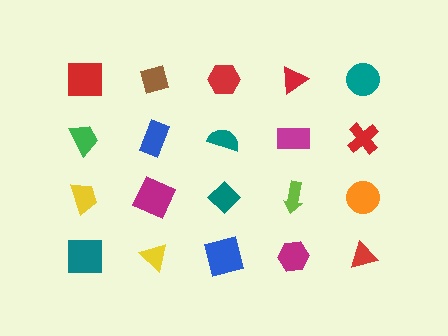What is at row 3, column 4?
A lime arrow.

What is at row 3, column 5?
An orange circle.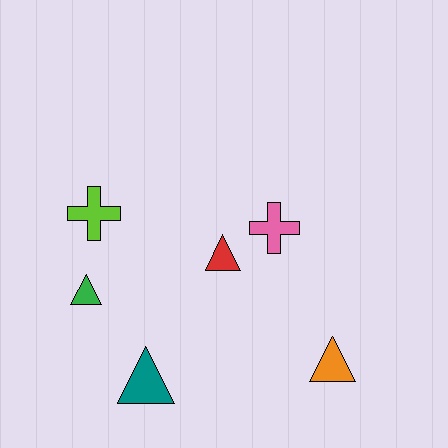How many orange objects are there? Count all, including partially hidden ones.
There is 1 orange object.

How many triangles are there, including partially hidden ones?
There are 4 triangles.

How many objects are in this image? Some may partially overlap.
There are 6 objects.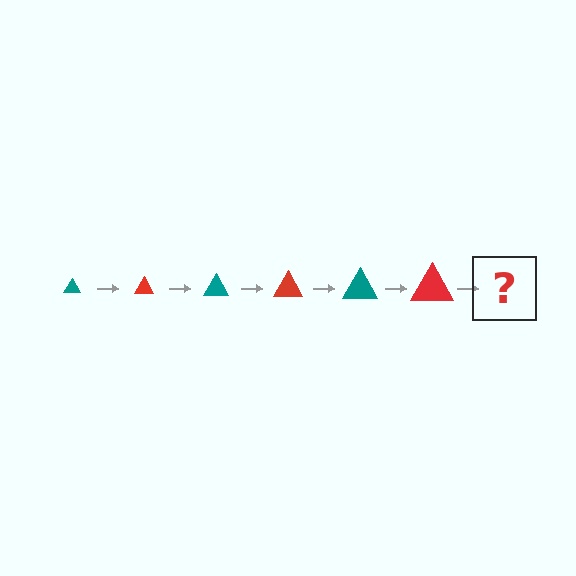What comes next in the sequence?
The next element should be a teal triangle, larger than the previous one.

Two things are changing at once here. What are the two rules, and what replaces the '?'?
The two rules are that the triangle grows larger each step and the color cycles through teal and red. The '?' should be a teal triangle, larger than the previous one.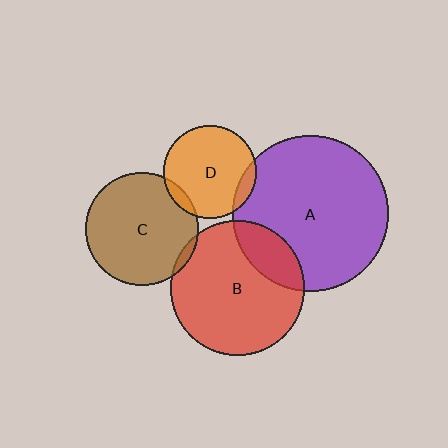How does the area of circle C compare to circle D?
Approximately 1.5 times.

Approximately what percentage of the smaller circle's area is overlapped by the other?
Approximately 10%.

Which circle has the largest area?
Circle A (purple).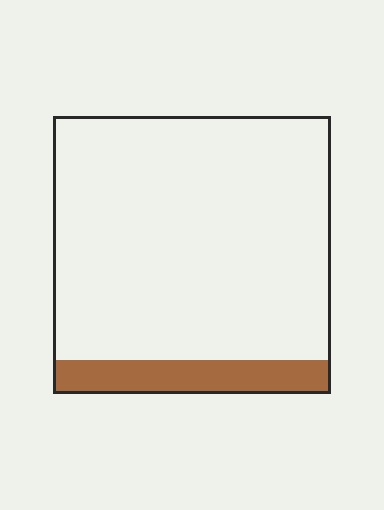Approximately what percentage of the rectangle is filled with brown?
Approximately 10%.